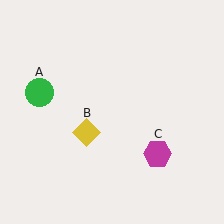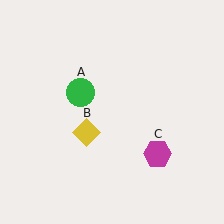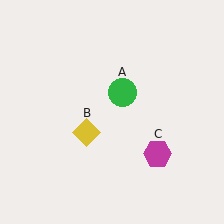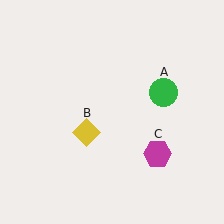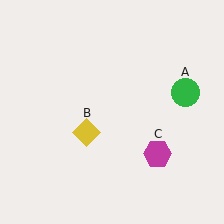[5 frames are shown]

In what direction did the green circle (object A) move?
The green circle (object A) moved right.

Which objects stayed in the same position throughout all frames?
Yellow diamond (object B) and magenta hexagon (object C) remained stationary.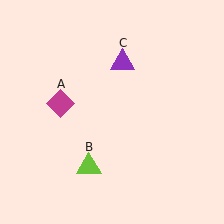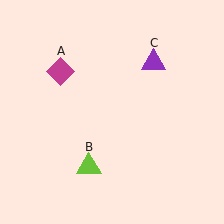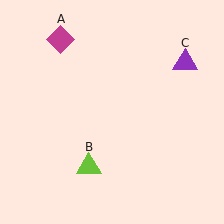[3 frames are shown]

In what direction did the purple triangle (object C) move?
The purple triangle (object C) moved right.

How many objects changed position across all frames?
2 objects changed position: magenta diamond (object A), purple triangle (object C).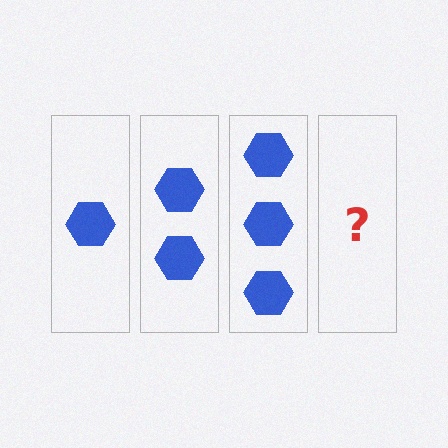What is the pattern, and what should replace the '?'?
The pattern is that each step adds one more hexagon. The '?' should be 4 hexagons.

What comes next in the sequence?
The next element should be 4 hexagons.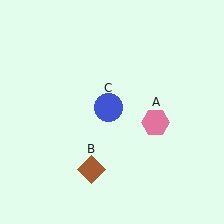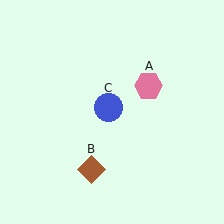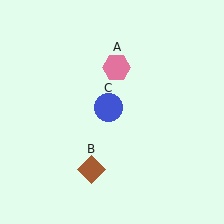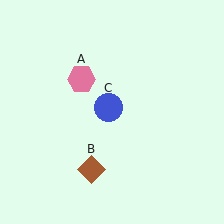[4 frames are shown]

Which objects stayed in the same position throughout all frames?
Brown diamond (object B) and blue circle (object C) remained stationary.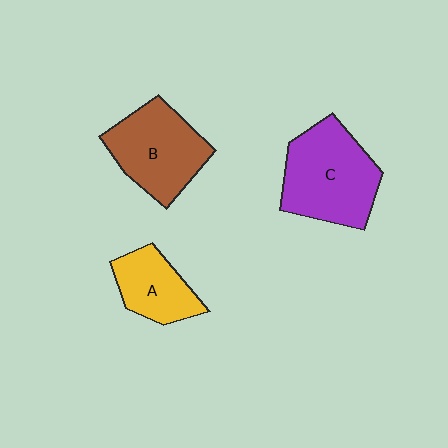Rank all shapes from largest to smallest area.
From largest to smallest: C (purple), B (brown), A (yellow).